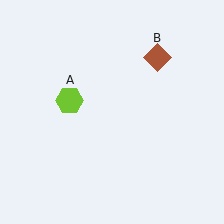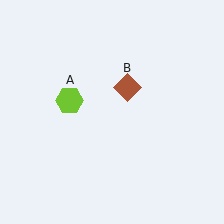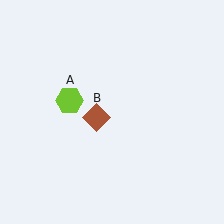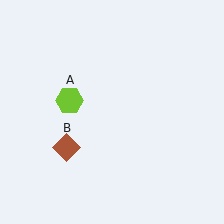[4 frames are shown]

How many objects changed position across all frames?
1 object changed position: brown diamond (object B).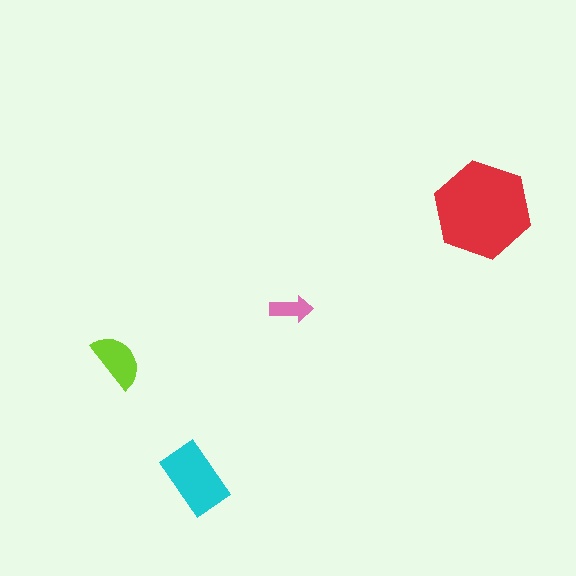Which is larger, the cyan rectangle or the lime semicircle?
The cyan rectangle.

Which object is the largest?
The red hexagon.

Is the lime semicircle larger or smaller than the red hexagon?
Smaller.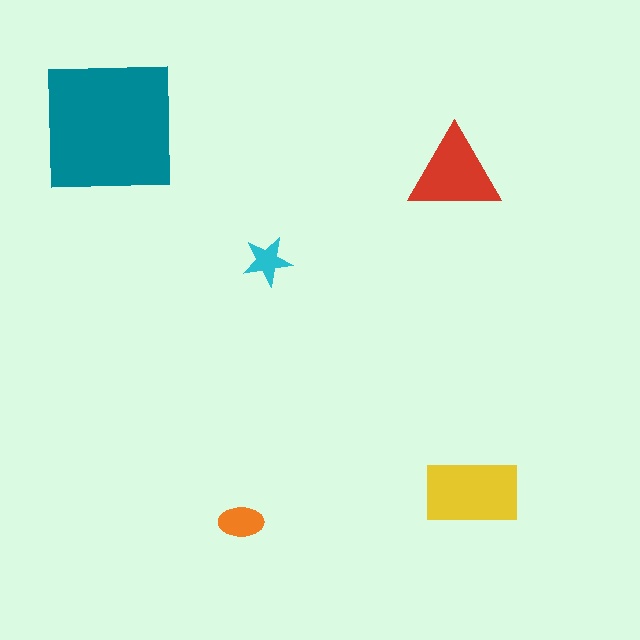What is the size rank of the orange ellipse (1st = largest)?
4th.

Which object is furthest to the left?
The teal square is leftmost.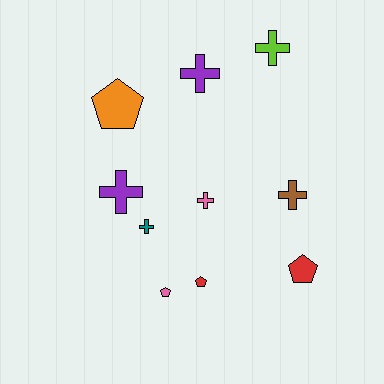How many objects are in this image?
There are 10 objects.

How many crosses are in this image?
There are 6 crosses.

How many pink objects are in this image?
There are 2 pink objects.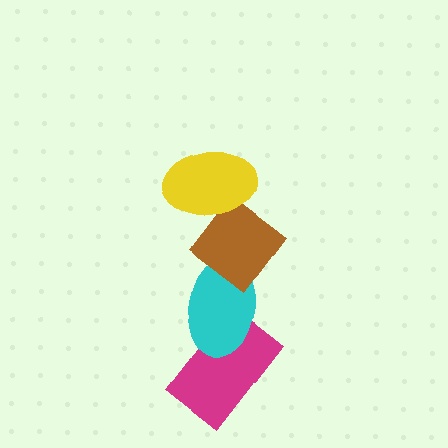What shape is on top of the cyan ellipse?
The brown diamond is on top of the cyan ellipse.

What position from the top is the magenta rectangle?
The magenta rectangle is 4th from the top.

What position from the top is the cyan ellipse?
The cyan ellipse is 3rd from the top.